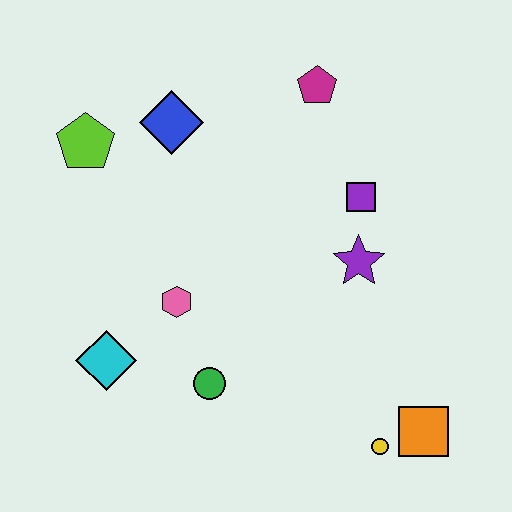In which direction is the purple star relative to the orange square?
The purple star is above the orange square.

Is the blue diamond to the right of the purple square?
No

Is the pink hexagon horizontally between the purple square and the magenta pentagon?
No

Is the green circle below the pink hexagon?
Yes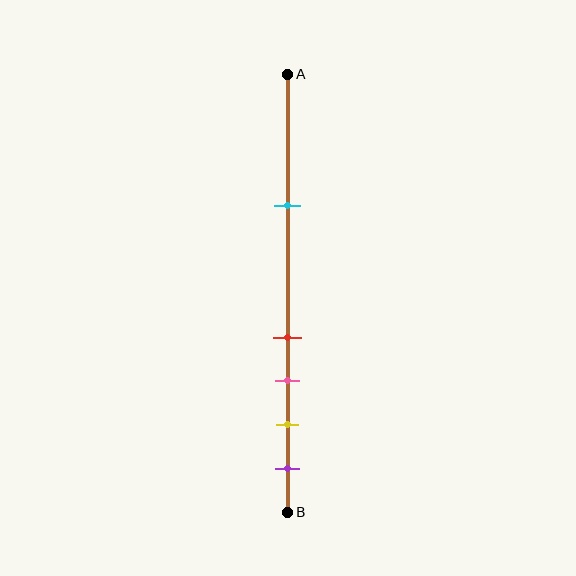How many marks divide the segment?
There are 5 marks dividing the segment.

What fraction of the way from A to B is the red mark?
The red mark is approximately 60% (0.6) of the way from A to B.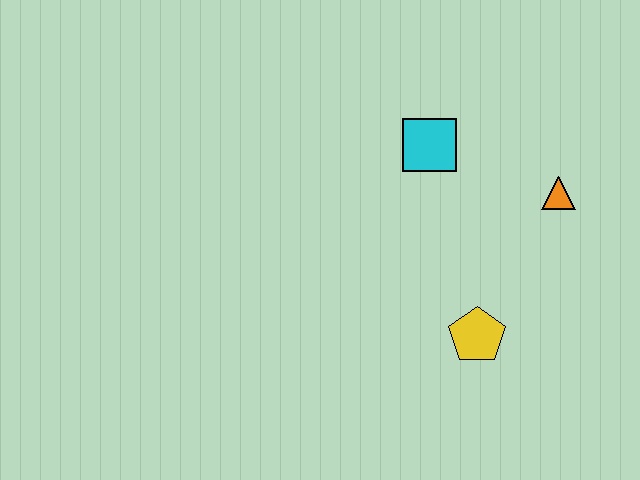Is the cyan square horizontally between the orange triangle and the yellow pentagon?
No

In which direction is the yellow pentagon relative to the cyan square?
The yellow pentagon is below the cyan square.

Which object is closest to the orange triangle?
The cyan square is closest to the orange triangle.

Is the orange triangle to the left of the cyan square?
No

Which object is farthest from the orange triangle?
The yellow pentagon is farthest from the orange triangle.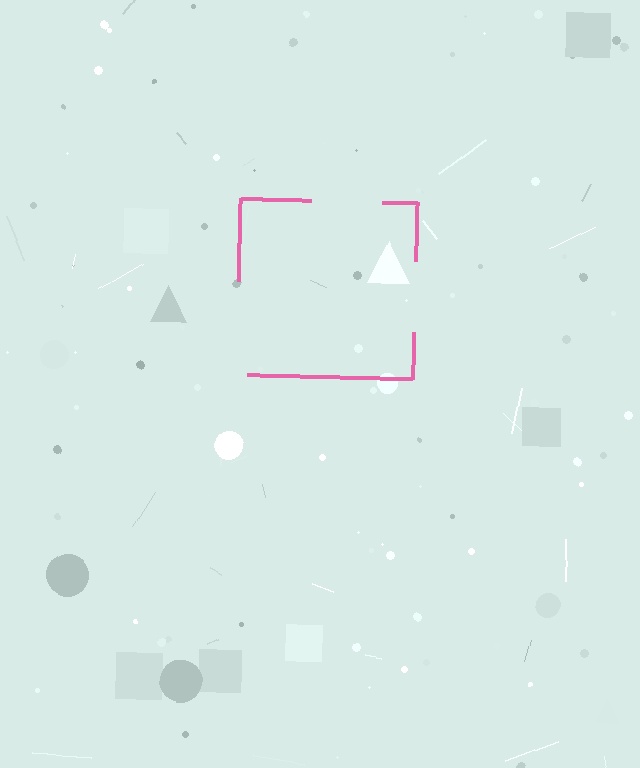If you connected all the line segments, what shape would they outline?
They would outline a square.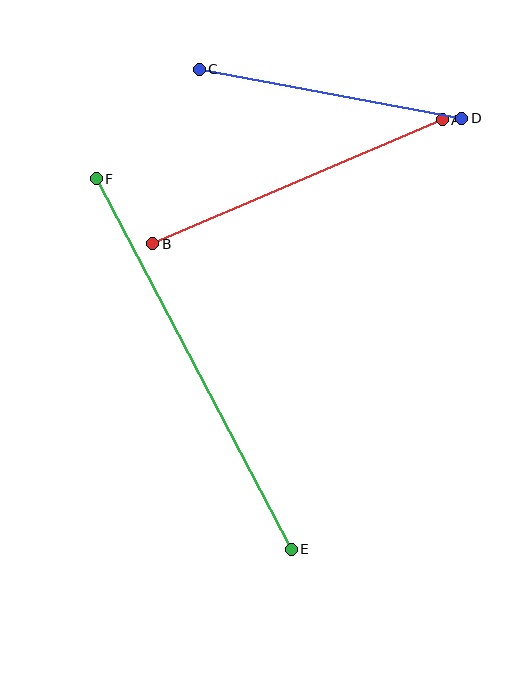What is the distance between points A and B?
The distance is approximately 315 pixels.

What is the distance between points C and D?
The distance is approximately 267 pixels.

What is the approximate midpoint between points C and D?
The midpoint is at approximately (331, 94) pixels.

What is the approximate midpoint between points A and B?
The midpoint is at approximately (297, 182) pixels.